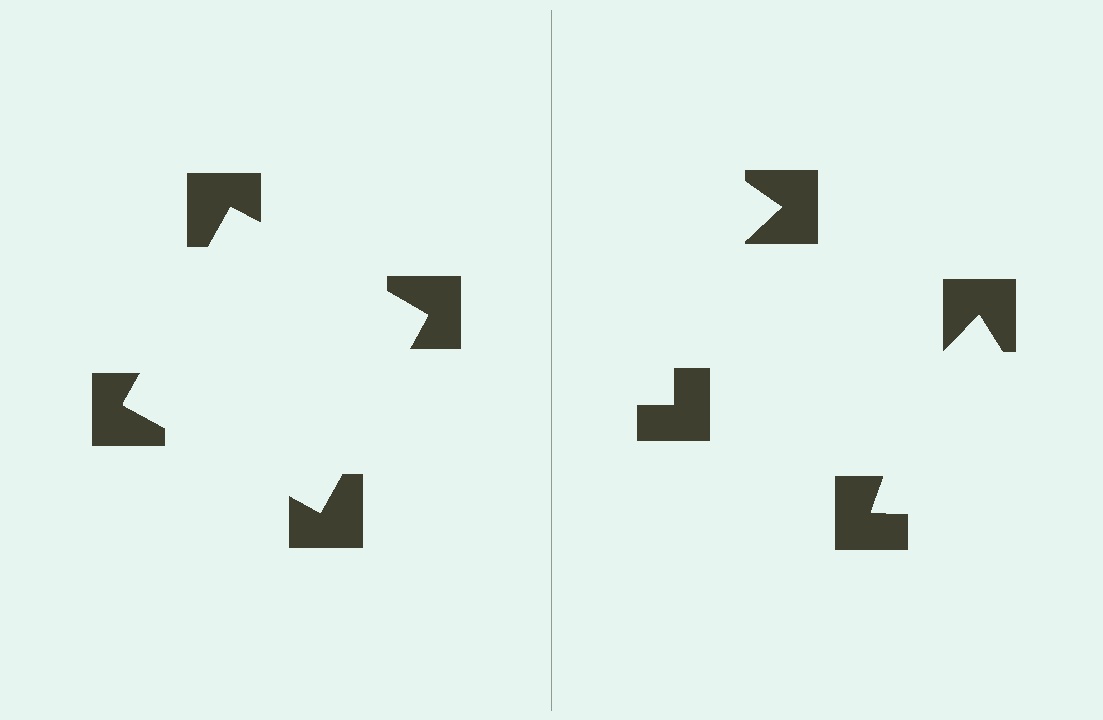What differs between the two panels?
The notched squares are positioned identically on both sides; only the wedge orientations differ. On the left they align to a square; on the right they are misaligned.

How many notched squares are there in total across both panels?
8 — 4 on each side.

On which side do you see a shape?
An illusory square appears on the left side. On the right side the wedge cuts are rotated, so no coherent shape forms.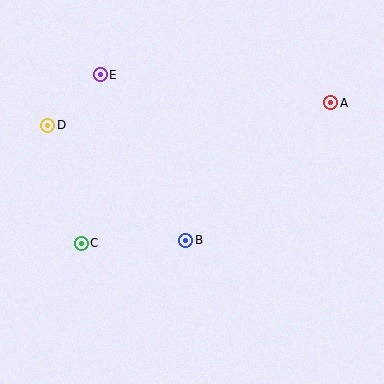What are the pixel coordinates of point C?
Point C is at (81, 243).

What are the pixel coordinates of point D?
Point D is at (48, 125).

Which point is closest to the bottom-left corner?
Point C is closest to the bottom-left corner.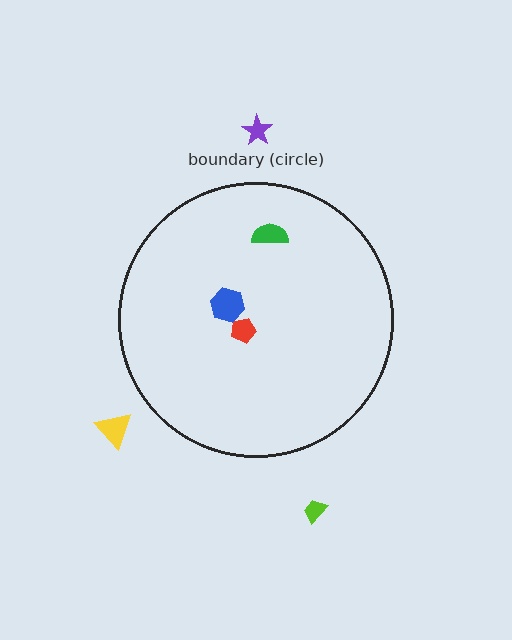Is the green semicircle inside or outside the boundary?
Inside.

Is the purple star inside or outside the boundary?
Outside.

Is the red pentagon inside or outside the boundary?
Inside.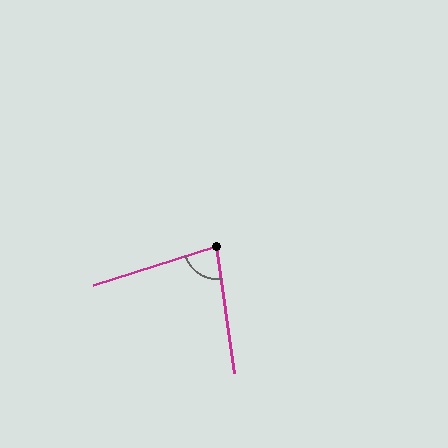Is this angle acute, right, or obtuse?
It is acute.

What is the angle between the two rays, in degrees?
Approximately 80 degrees.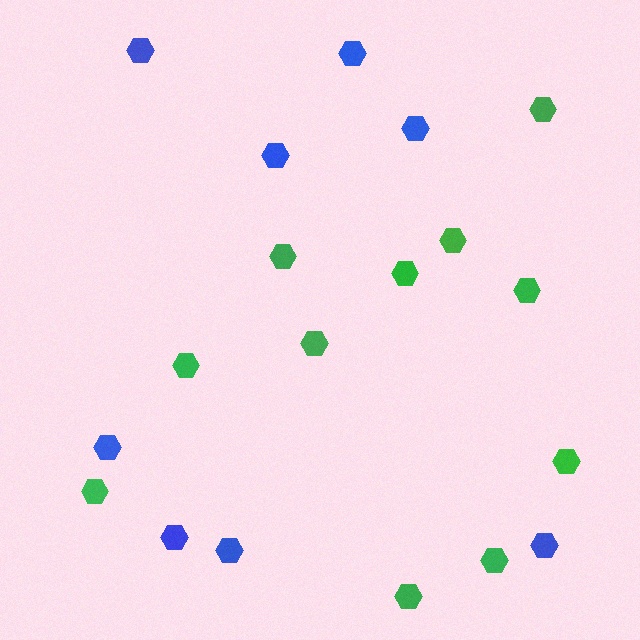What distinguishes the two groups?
There are 2 groups: one group of blue hexagons (8) and one group of green hexagons (11).